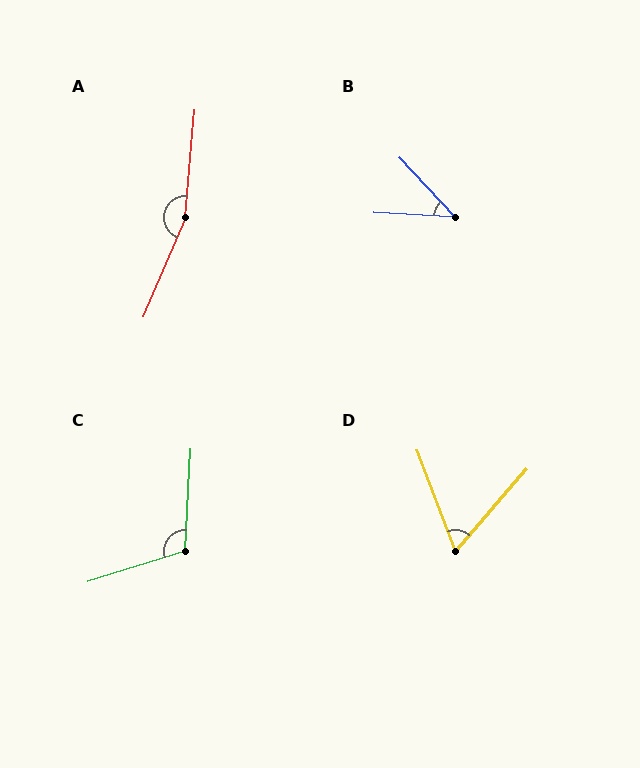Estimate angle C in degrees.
Approximately 111 degrees.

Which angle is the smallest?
B, at approximately 44 degrees.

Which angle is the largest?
A, at approximately 162 degrees.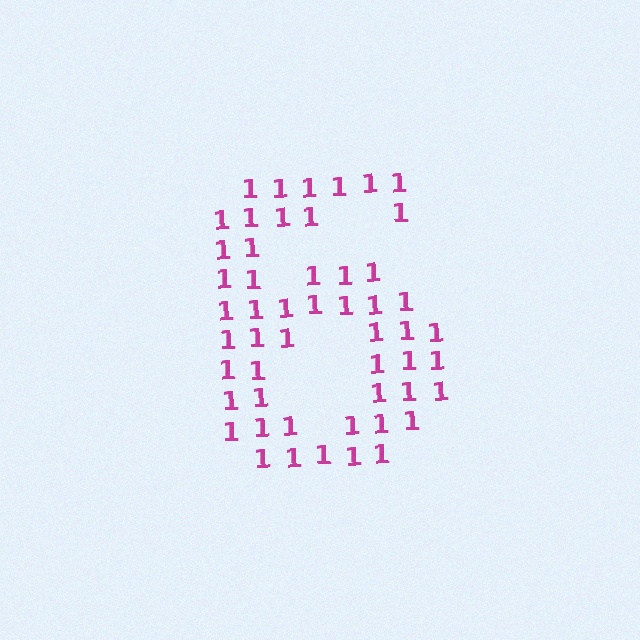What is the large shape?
The large shape is the digit 6.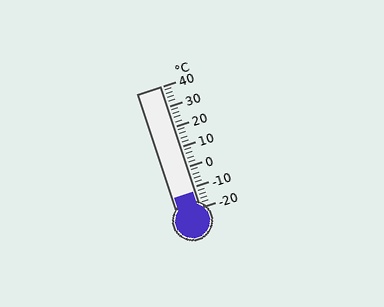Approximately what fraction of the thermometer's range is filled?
The thermometer is filled to approximately 15% of its range.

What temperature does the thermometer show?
The thermometer shows approximately -12°C.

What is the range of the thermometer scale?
The thermometer scale ranges from -20°C to 40°C.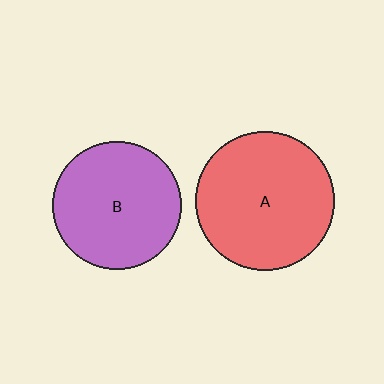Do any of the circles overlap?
No, none of the circles overlap.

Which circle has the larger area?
Circle A (red).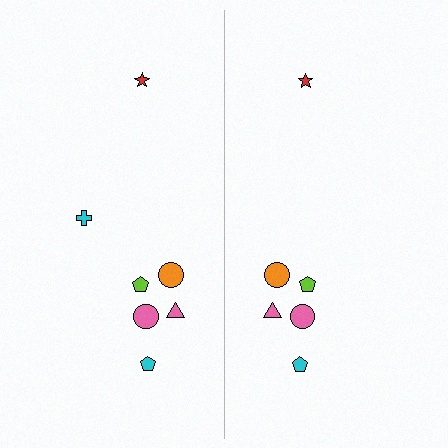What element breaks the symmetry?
A cyan cross is missing from the right side.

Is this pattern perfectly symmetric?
No, the pattern is not perfectly symmetric. A cyan cross is missing from the right side.